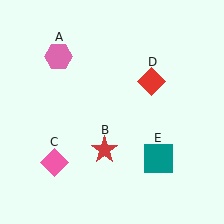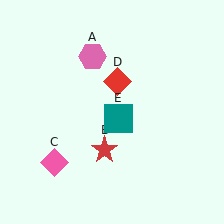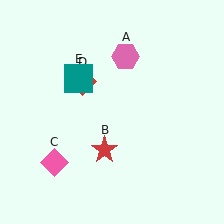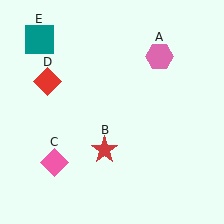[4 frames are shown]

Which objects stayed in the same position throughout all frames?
Red star (object B) and pink diamond (object C) remained stationary.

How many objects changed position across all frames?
3 objects changed position: pink hexagon (object A), red diamond (object D), teal square (object E).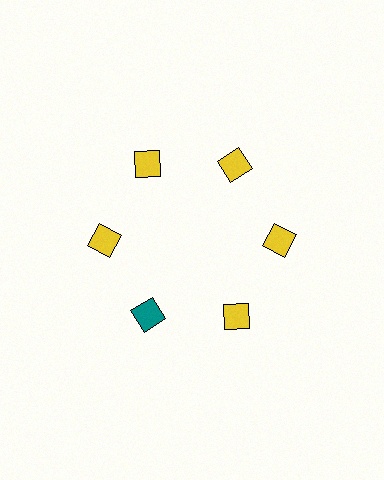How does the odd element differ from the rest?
It has a different color: teal instead of yellow.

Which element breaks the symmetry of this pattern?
The teal diamond at roughly the 7 o'clock position breaks the symmetry. All other shapes are yellow diamonds.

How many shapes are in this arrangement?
There are 6 shapes arranged in a ring pattern.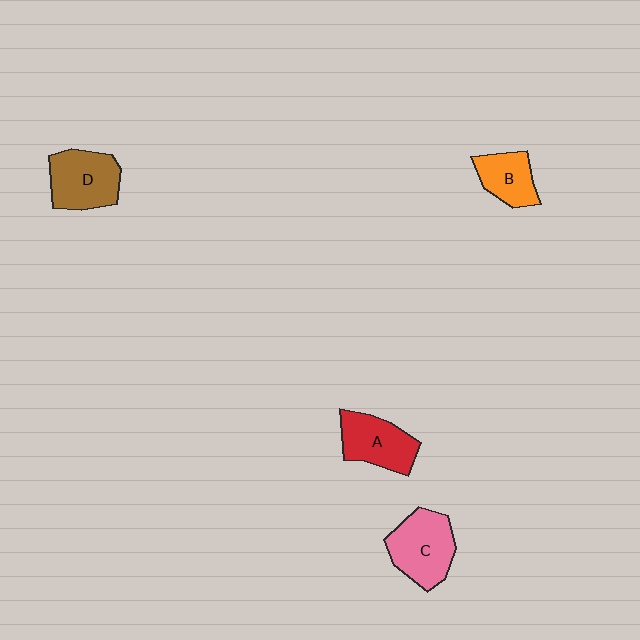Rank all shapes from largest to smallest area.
From largest to smallest: C (pink), D (brown), A (red), B (orange).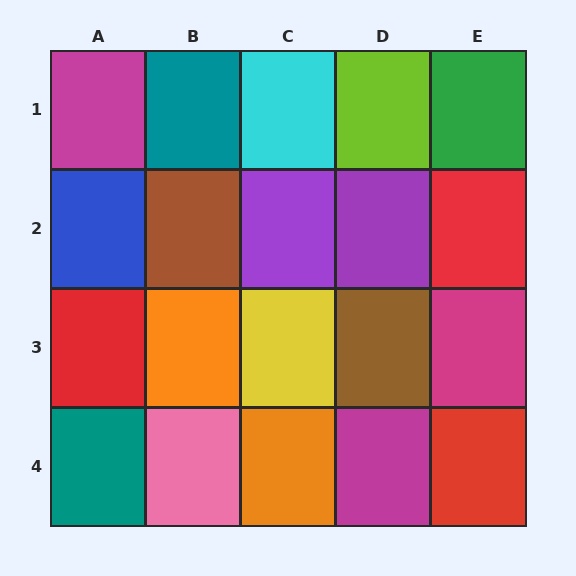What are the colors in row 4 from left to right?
Teal, pink, orange, magenta, red.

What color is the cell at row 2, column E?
Red.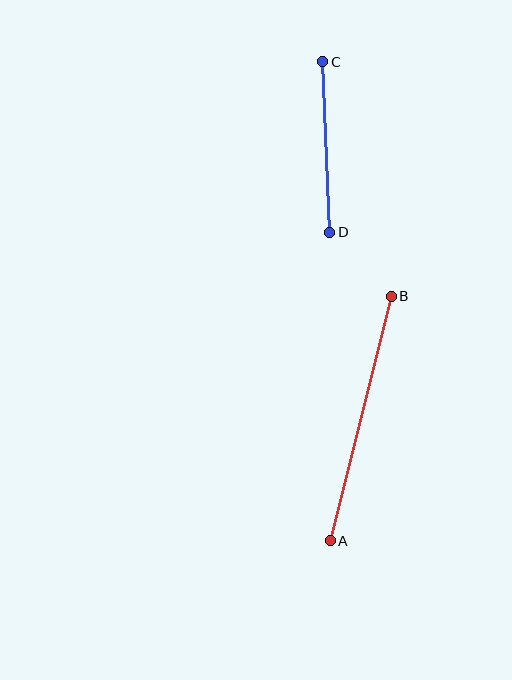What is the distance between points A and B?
The distance is approximately 252 pixels.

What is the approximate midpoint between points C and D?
The midpoint is at approximately (326, 147) pixels.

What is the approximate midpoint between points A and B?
The midpoint is at approximately (361, 419) pixels.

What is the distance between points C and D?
The distance is approximately 170 pixels.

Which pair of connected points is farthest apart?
Points A and B are farthest apart.